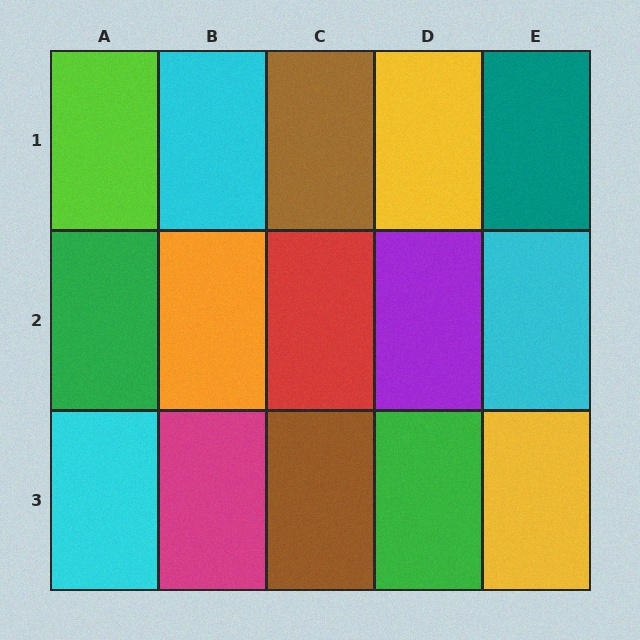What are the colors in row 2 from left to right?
Green, orange, red, purple, cyan.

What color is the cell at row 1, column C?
Brown.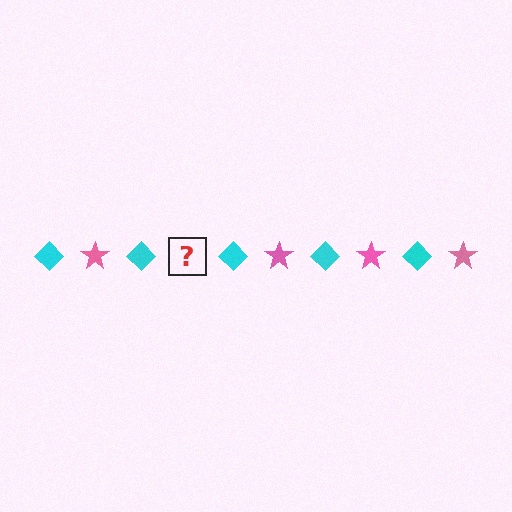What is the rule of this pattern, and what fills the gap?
The rule is that the pattern alternates between cyan diamond and pink star. The gap should be filled with a pink star.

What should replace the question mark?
The question mark should be replaced with a pink star.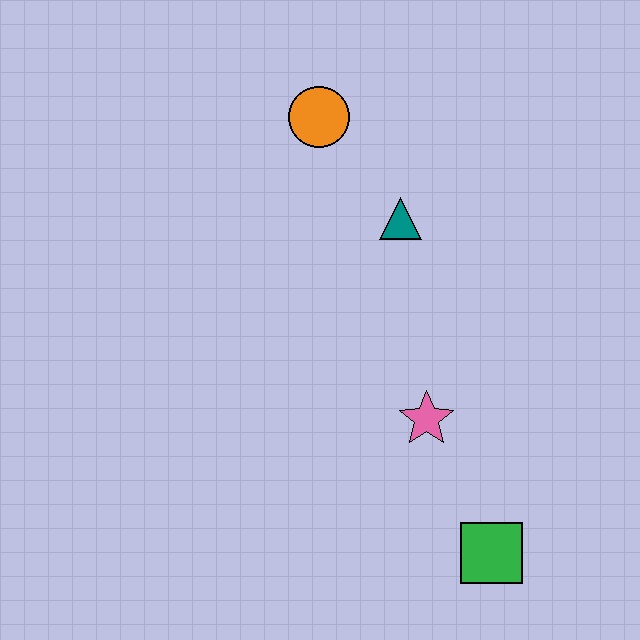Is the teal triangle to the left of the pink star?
Yes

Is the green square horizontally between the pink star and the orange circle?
No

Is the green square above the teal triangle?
No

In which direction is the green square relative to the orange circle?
The green square is below the orange circle.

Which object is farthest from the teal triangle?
The green square is farthest from the teal triangle.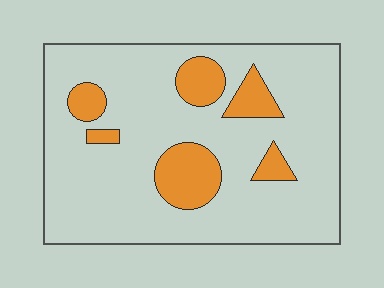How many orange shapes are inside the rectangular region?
6.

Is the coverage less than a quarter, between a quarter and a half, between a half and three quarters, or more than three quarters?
Less than a quarter.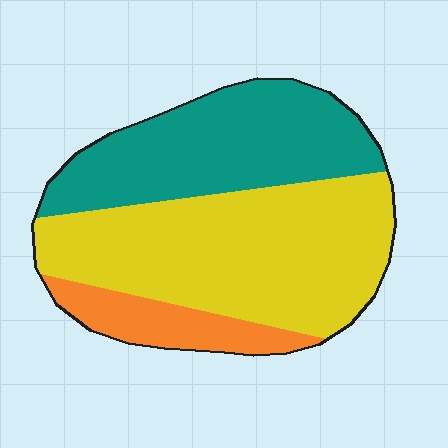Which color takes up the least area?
Orange, at roughly 15%.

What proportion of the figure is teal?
Teal covers about 35% of the figure.